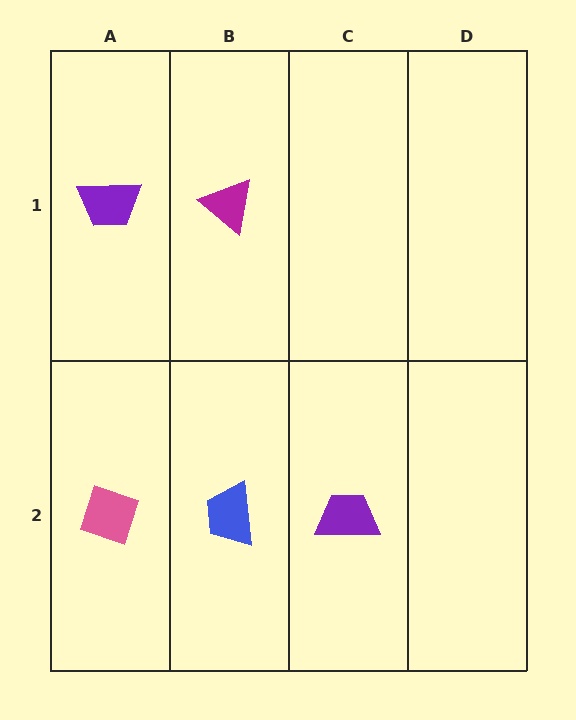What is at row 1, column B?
A magenta triangle.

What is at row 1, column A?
A purple trapezoid.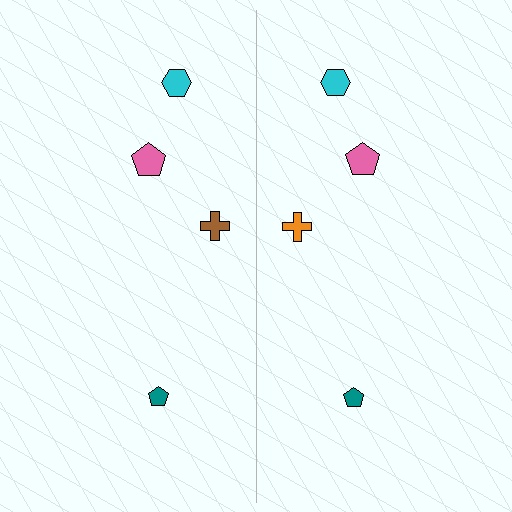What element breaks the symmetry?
The orange cross on the right side breaks the symmetry — its mirror counterpart is brown.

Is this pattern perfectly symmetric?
No, the pattern is not perfectly symmetric. The orange cross on the right side breaks the symmetry — its mirror counterpart is brown.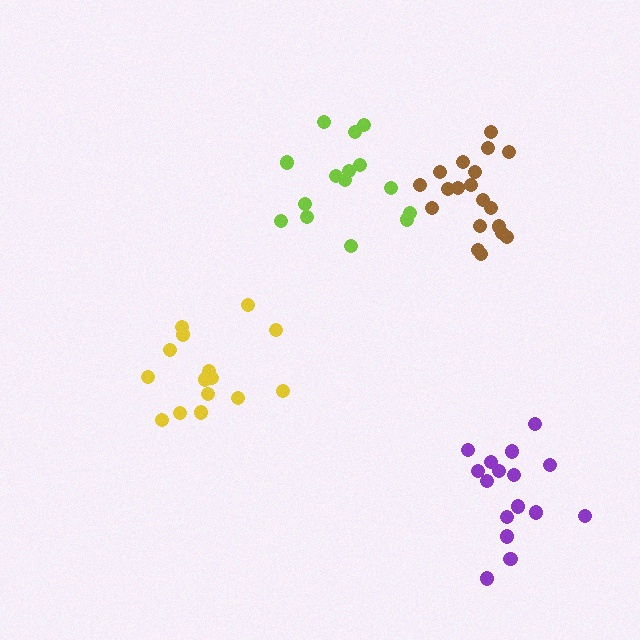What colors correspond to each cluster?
The clusters are colored: brown, yellow, lime, purple.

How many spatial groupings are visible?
There are 4 spatial groupings.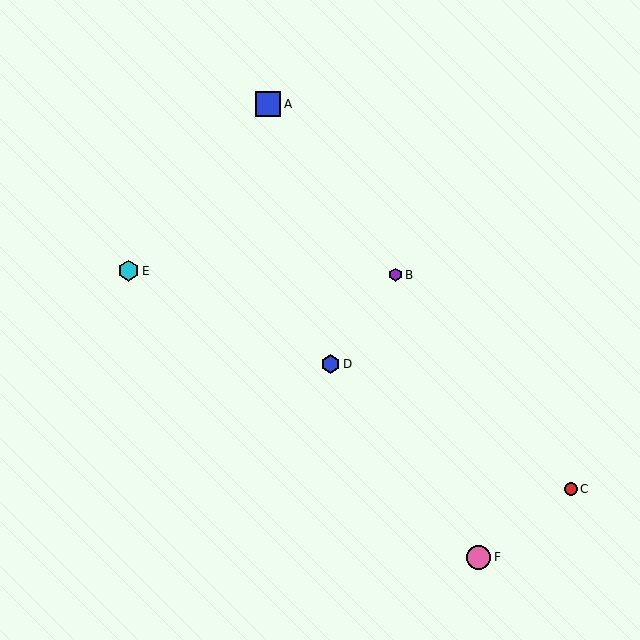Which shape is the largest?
The blue square (labeled A) is the largest.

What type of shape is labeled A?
Shape A is a blue square.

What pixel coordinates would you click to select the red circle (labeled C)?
Click at (571, 489) to select the red circle C.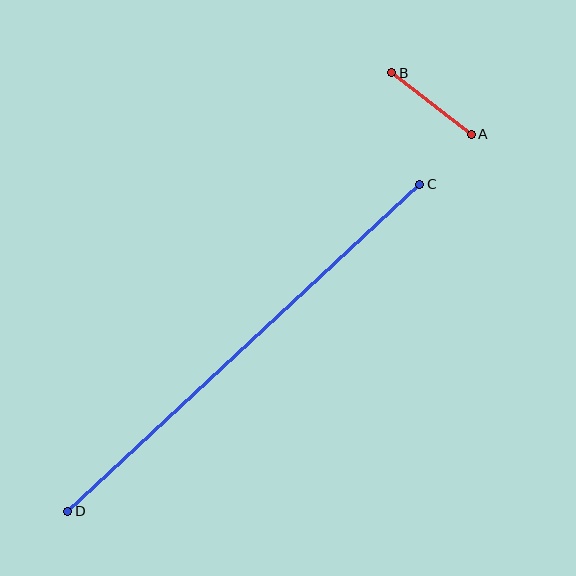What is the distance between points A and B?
The distance is approximately 101 pixels.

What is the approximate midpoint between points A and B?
The midpoint is at approximately (431, 103) pixels.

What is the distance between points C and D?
The distance is approximately 481 pixels.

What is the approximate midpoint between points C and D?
The midpoint is at approximately (244, 348) pixels.